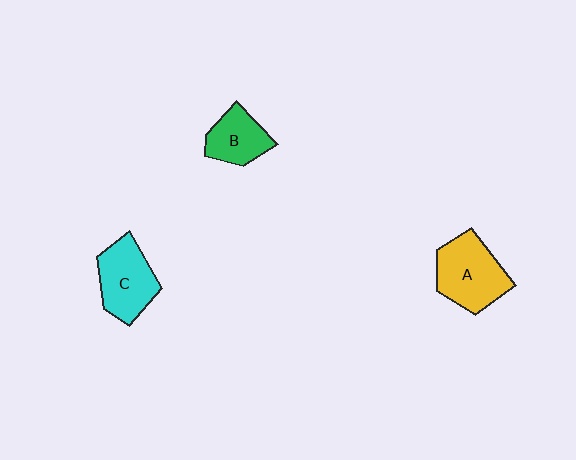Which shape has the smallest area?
Shape B (green).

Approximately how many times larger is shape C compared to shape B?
Approximately 1.4 times.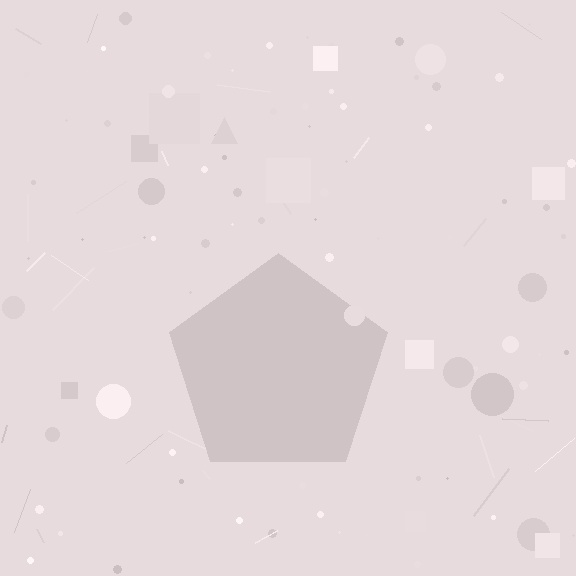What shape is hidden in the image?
A pentagon is hidden in the image.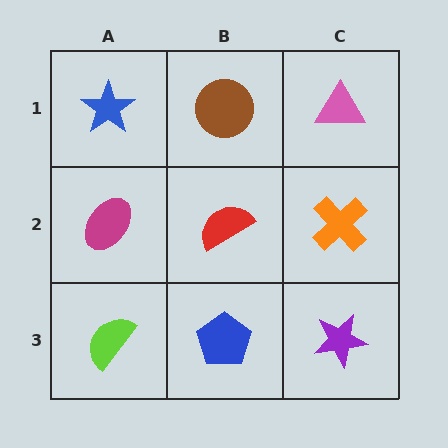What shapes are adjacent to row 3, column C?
An orange cross (row 2, column C), a blue pentagon (row 3, column B).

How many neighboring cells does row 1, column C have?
2.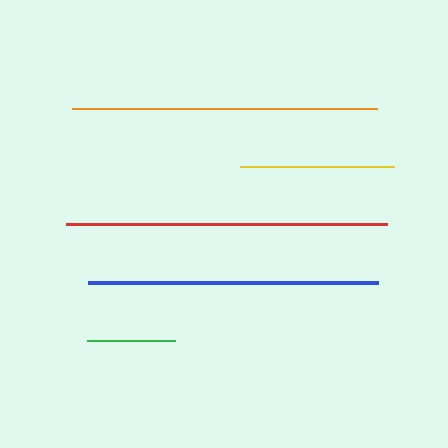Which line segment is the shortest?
The green line is the shortest at approximately 88 pixels.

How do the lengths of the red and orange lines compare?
The red and orange lines are approximately the same length.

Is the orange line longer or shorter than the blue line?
The orange line is longer than the blue line.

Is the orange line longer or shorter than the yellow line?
The orange line is longer than the yellow line.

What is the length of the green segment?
The green segment is approximately 88 pixels long.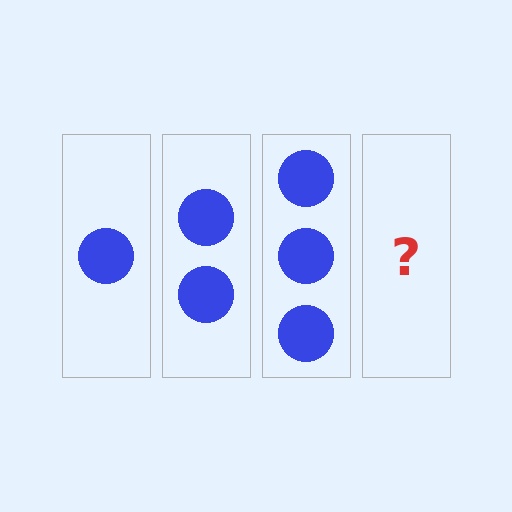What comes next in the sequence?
The next element should be 4 circles.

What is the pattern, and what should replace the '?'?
The pattern is that each step adds one more circle. The '?' should be 4 circles.